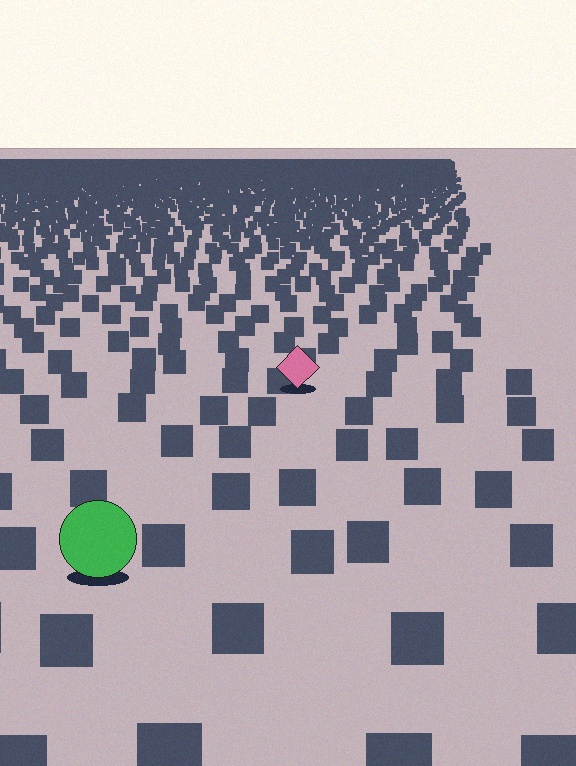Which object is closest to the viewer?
The green circle is closest. The texture marks near it are larger and more spread out.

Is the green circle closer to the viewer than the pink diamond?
Yes. The green circle is closer — you can tell from the texture gradient: the ground texture is coarser near it.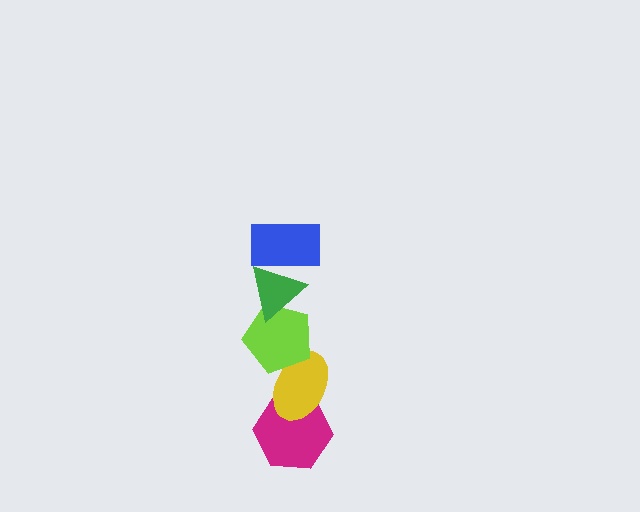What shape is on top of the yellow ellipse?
The lime pentagon is on top of the yellow ellipse.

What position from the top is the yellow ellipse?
The yellow ellipse is 4th from the top.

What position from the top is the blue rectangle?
The blue rectangle is 1st from the top.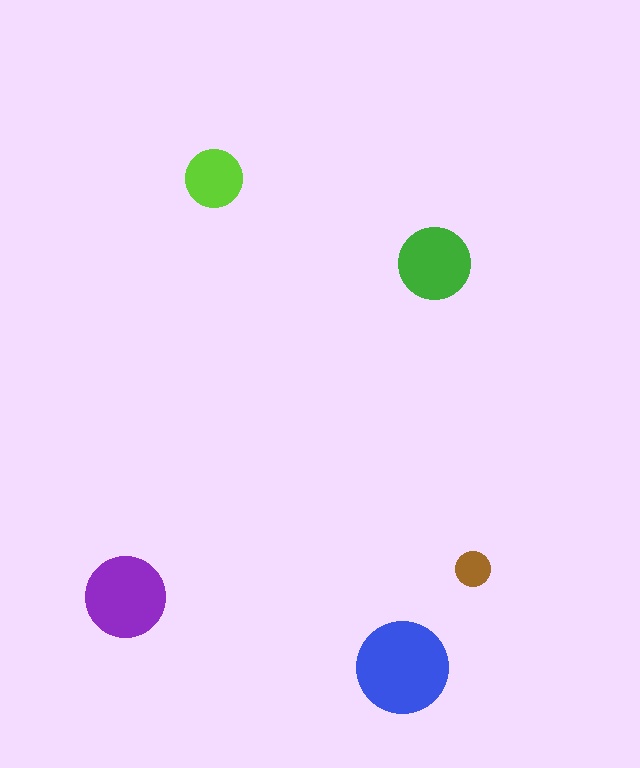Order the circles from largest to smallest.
the blue one, the purple one, the green one, the lime one, the brown one.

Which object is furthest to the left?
The purple circle is leftmost.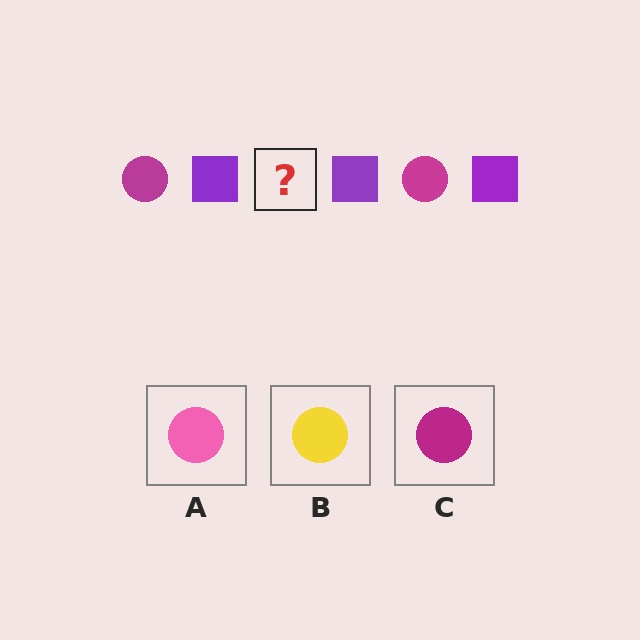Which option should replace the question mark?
Option C.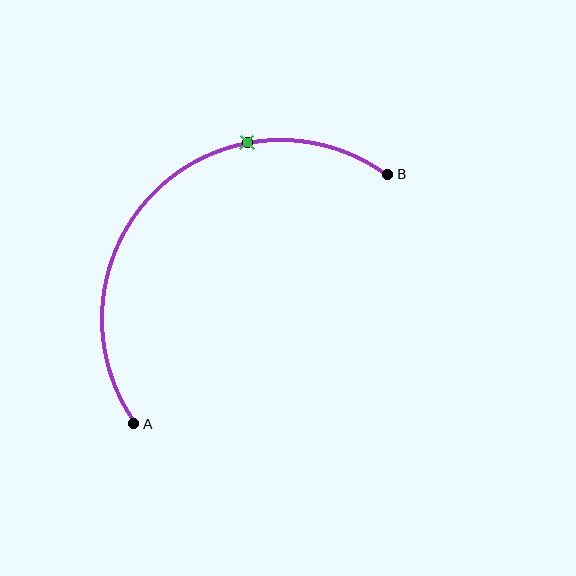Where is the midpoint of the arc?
The arc midpoint is the point on the curve farthest from the straight line joining A and B. It sits above and to the left of that line.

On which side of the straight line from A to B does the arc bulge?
The arc bulges above and to the left of the straight line connecting A and B.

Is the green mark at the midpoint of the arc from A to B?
No. The green mark lies on the arc but is closer to endpoint B. The arc midpoint would be at the point on the curve equidistant along the arc from both A and B.